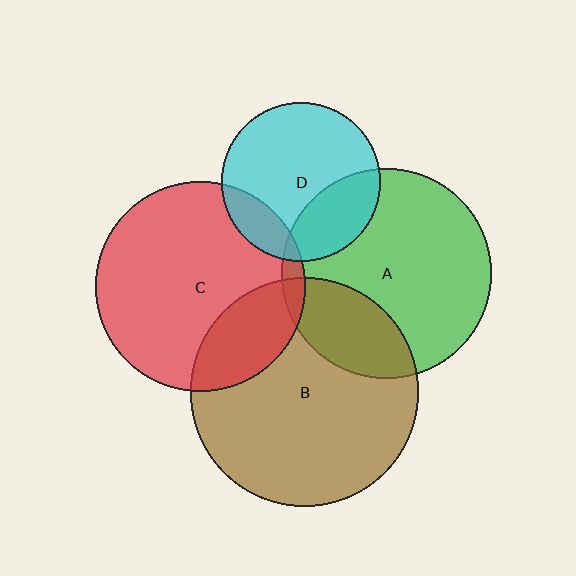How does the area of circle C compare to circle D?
Approximately 1.8 times.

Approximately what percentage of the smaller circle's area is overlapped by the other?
Approximately 25%.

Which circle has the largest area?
Circle B (brown).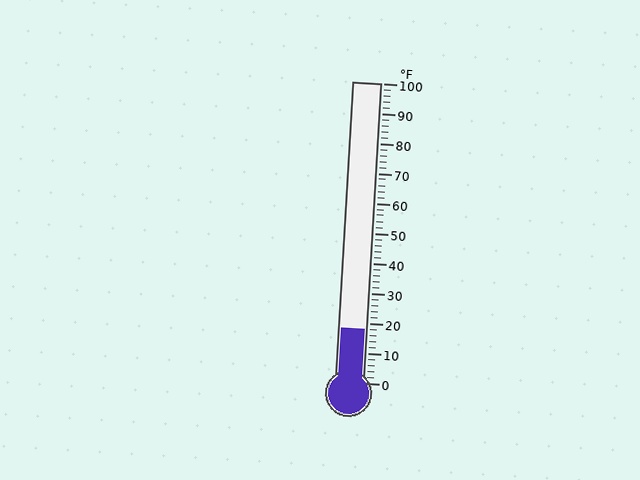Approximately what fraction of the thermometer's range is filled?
The thermometer is filled to approximately 20% of its range.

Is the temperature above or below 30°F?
The temperature is below 30°F.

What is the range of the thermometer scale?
The thermometer scale ranges from 0°F to 100°F.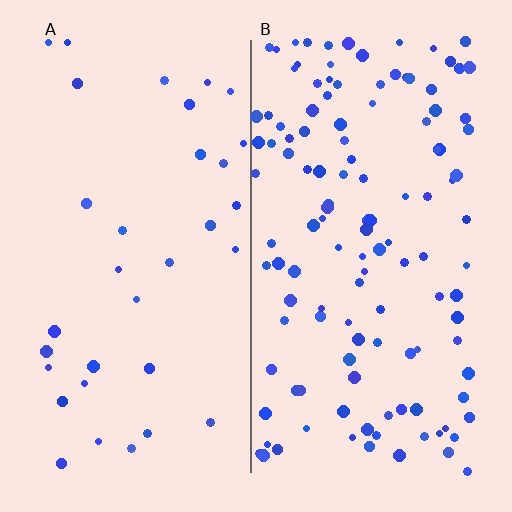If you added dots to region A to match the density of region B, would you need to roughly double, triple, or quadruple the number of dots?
Approximately quadruple.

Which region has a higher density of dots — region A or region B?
B (the right).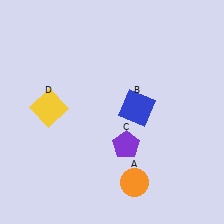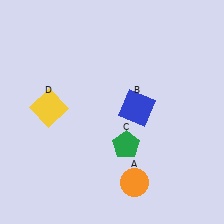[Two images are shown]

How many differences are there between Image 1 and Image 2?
There is 1 difference between the two images.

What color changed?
The pentagon (C) changed from purple in Image 1 to green in Image 2.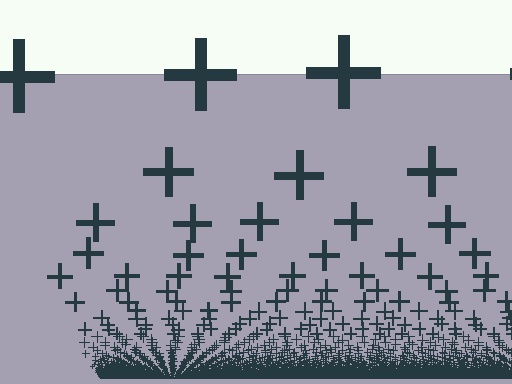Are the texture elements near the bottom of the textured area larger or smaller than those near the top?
Smaller. The gradient is inverted — elements near the bottom are smaller and denser.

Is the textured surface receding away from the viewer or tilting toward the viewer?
The surface appears to tilt toward the viewer. Texture elements get larger and sparser toward the top.